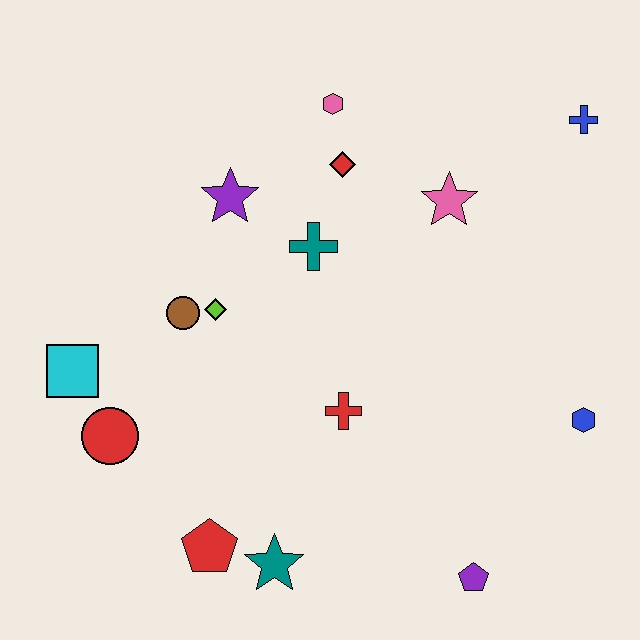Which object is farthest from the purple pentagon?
The pink hexagon is farthest from the purple pentagon.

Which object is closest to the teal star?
The red pentagon is closest to the teal star.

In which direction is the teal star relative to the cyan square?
The teal star is to the right of the cyan square.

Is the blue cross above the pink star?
Yes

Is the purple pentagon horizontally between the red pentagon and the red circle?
No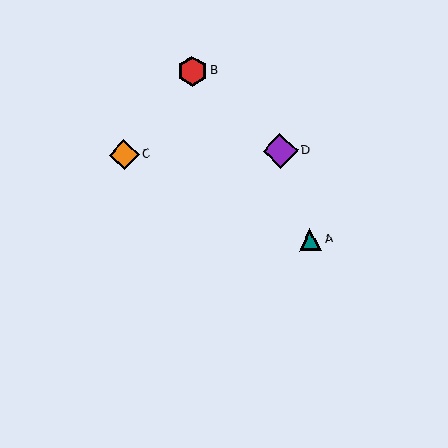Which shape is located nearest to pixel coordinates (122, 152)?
The orange diamond (labeled C) at (124, 155) is nearest to that location.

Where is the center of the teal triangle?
The center of the teal triangle is at (310, 239).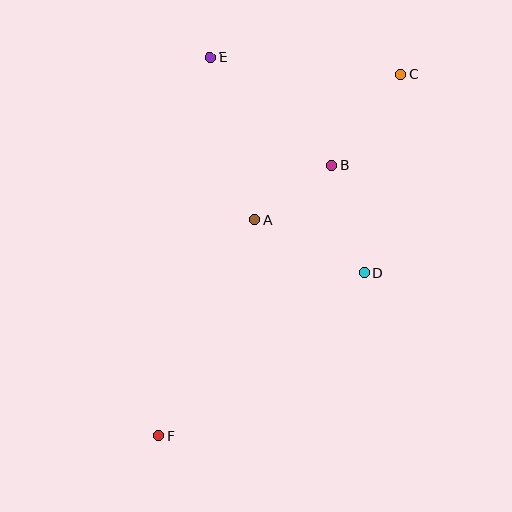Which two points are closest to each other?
Points A and B are closest to each other.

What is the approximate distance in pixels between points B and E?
The distance between B and E is approximately 163 pixels.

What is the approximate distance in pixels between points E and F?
The distance between E and F is approximately 381 pixels.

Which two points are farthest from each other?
Points C and F are farthest from each other.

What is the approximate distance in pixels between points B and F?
The distance between B and F is approximately 321 pixels.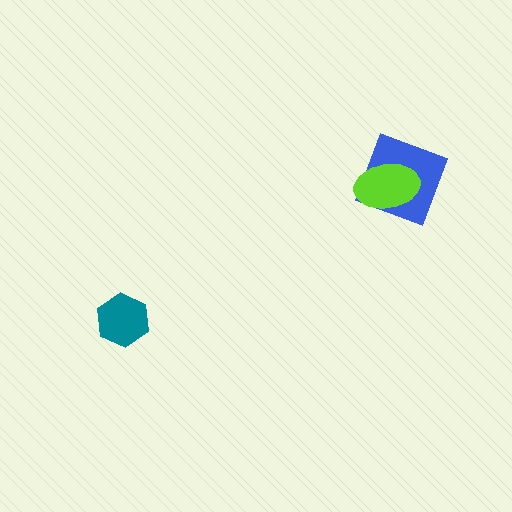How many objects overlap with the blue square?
1 object overlaps with the blue square.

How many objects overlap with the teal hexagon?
0 objects overlap with the teal hexagon.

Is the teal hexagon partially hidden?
No, no other shape covers it.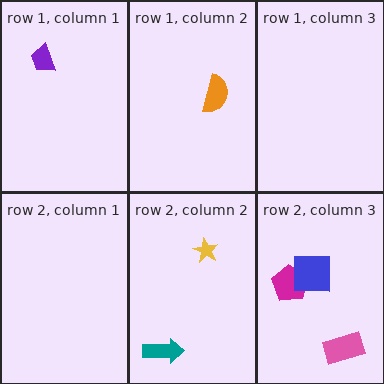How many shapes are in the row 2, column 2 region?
2.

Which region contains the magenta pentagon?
The row 2, column 3 region.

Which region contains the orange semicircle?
The row 1, column 2 region.